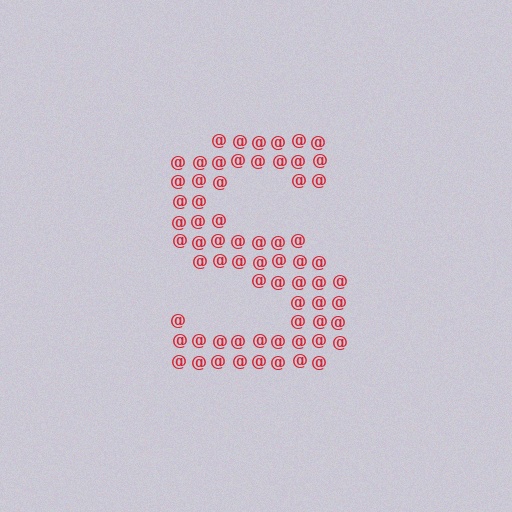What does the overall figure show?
The overall figure shows the letter S.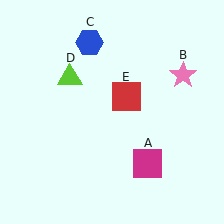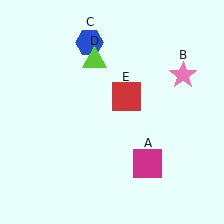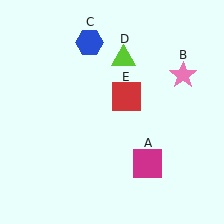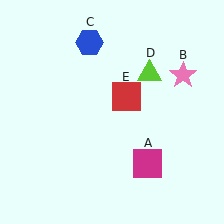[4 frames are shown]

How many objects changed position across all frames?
1 object changed position: lime triangle (object D).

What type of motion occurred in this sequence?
The lime triangle (object D) rotated clockwise around the center of the scene.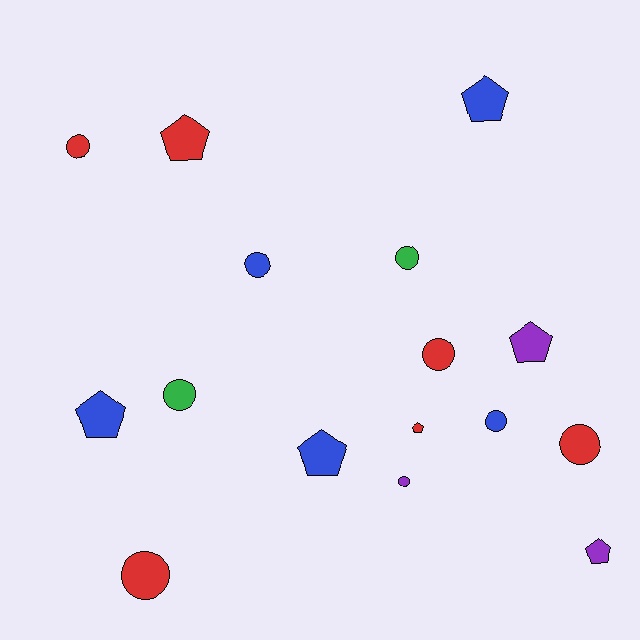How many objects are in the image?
There are 16 objects.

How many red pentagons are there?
There are 2 red pentagons.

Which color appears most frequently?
Red, with 6 objects.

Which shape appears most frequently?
Circle, with 9 objects.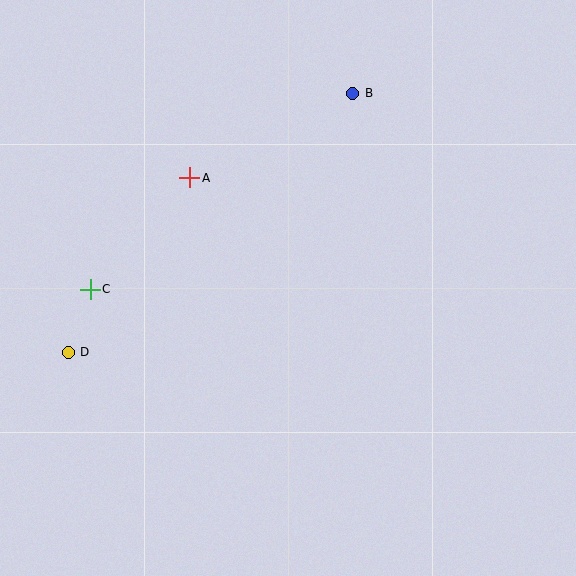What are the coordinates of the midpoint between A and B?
The midpoint between A and B is at (271, 135).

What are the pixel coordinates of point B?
Point B is at (353, 93).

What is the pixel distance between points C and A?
The distance between C and A is 149 pixels.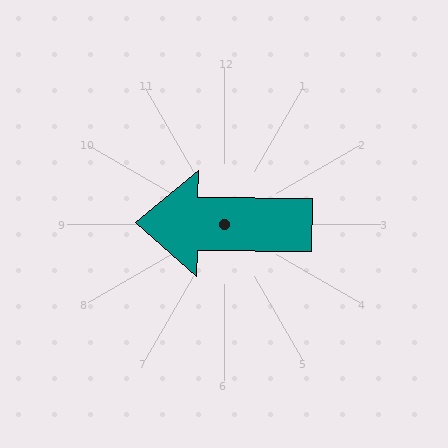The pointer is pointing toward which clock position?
Roughly 9 o'clock.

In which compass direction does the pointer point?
West.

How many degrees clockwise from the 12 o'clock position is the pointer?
Approximately 271 degrees.